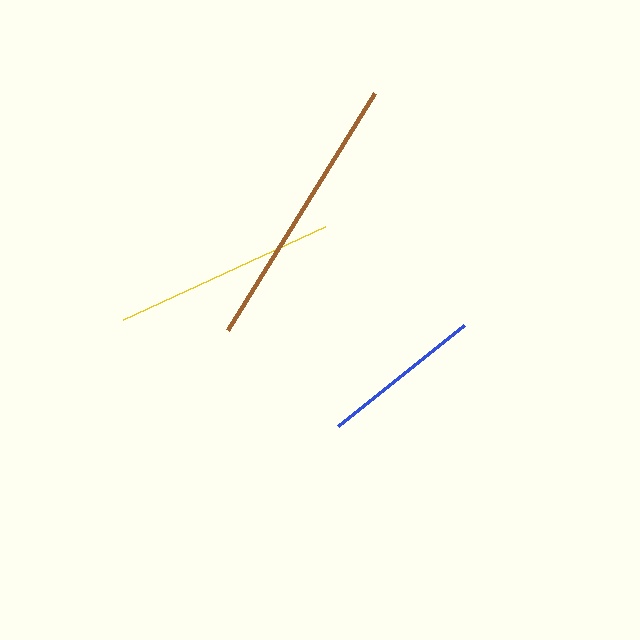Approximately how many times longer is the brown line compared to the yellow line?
The brown line is approximately 1.3 times the length of the yellow line.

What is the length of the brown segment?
The brown segment is approximately 279 pixels long.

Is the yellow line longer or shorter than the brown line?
The brown line is longer than the yellow line.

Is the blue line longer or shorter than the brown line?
The brown line is longer than the blue line.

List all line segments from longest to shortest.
From longest to shortest: brown, yellow, blue.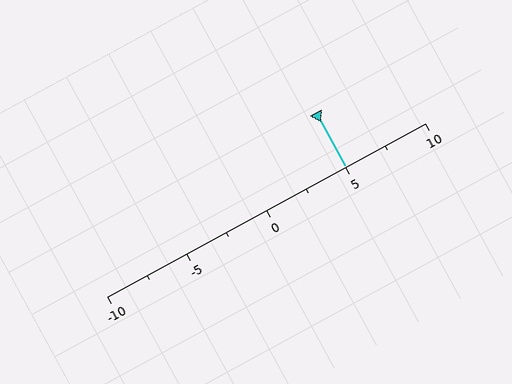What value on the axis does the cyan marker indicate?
The marker indicates approximately 5.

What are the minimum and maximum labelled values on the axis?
The axis runs from -10 to 10.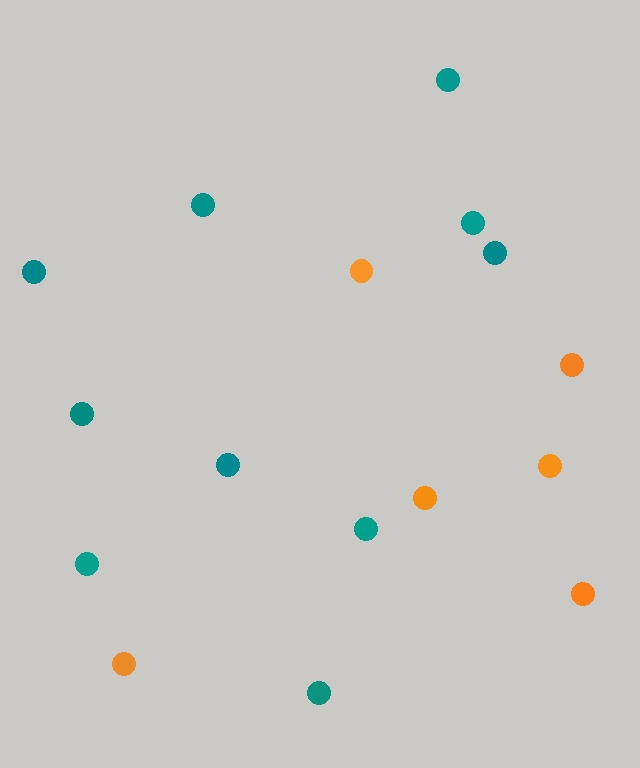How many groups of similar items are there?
There are 2 groups: one group of orange circles (6) and one group of teal circles (10).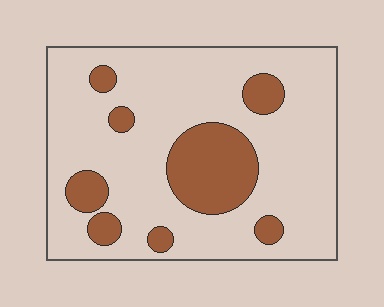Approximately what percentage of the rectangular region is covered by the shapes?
Approximately 20%.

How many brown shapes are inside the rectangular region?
8.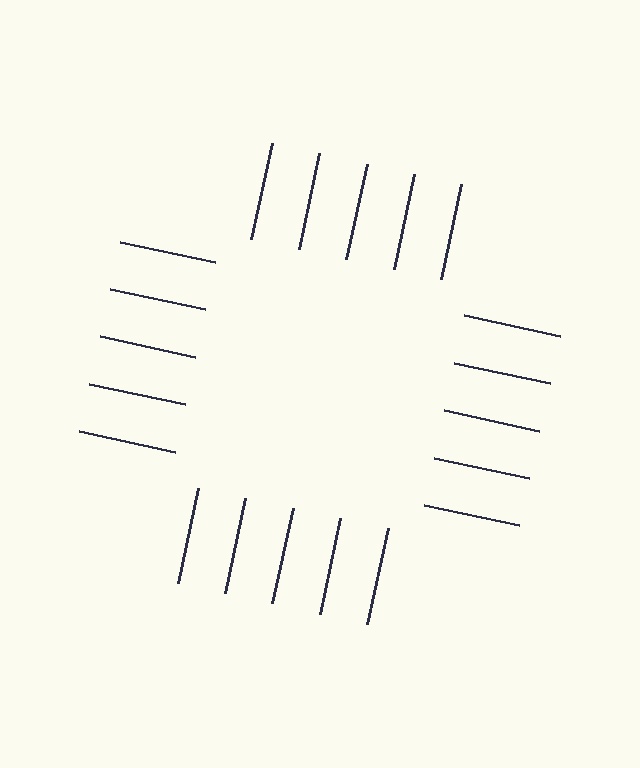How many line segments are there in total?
20 — 5 along each of the 4 edges.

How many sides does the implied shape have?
4 sides — the line-ends trace a square.